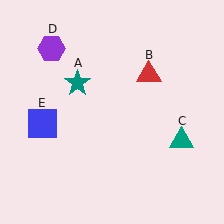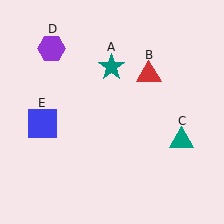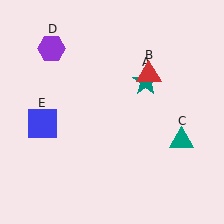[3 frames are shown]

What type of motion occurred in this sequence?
The teal star (object A) rotated clockwise around the center of the scene.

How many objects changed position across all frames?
1 object changed position: teal star (object A).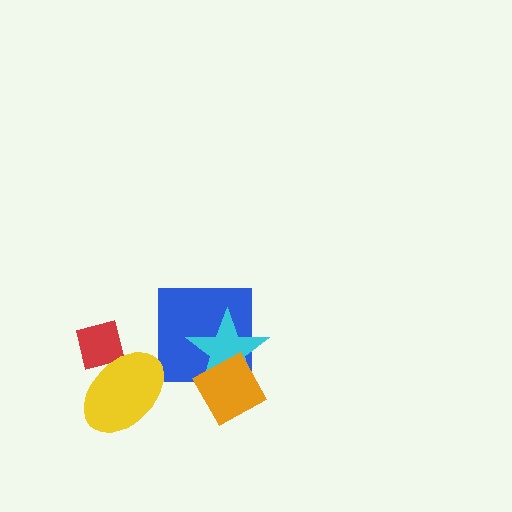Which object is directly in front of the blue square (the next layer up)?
The cyan star is directly in front of the blue square.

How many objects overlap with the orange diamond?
2 objects overlap with the orange diamond.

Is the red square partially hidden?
Yes, it is partially covered by another shape.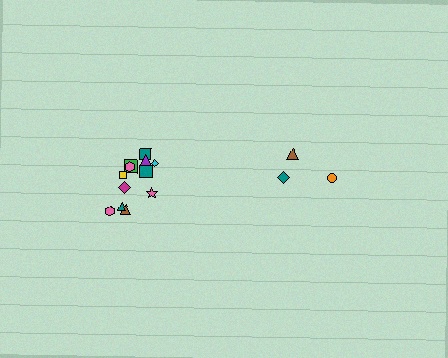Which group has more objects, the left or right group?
The left group.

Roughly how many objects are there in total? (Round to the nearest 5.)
Roughly 15 objects in total.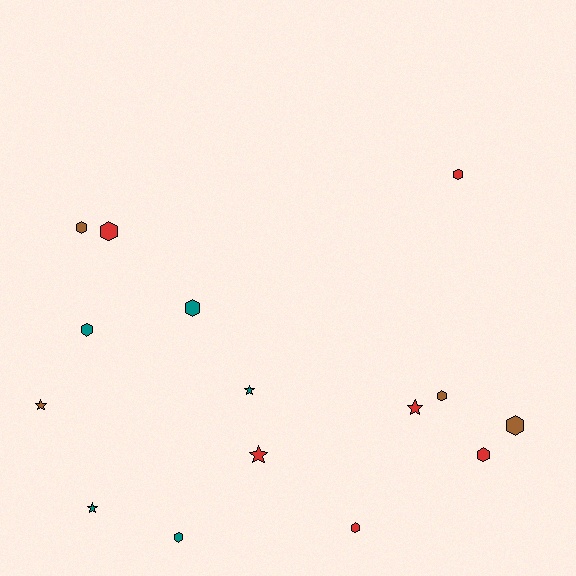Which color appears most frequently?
Red, with 6 objects.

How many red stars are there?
There are 2 red stars.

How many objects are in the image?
There are 15 objects.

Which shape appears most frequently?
Hexagon, with 10 objects.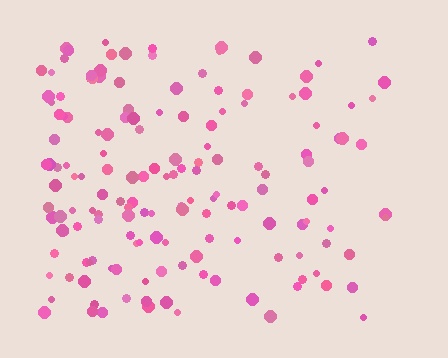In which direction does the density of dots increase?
From right to left, with the left side densest.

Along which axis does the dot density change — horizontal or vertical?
Horizontal.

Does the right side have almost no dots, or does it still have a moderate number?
Still a moderate number, just noticeably fewer than the left.